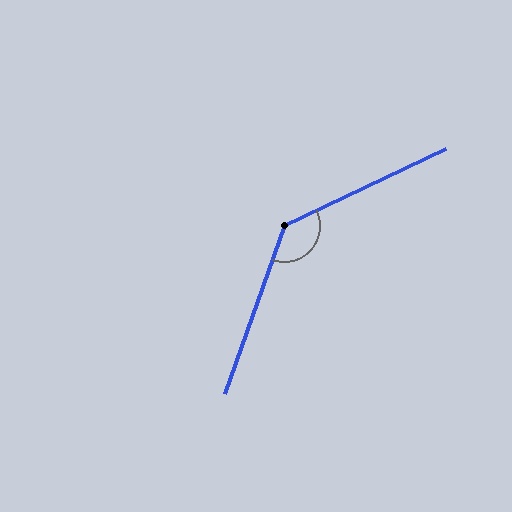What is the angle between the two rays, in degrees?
Approximately 135 degrees.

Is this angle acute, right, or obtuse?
It is obtuse.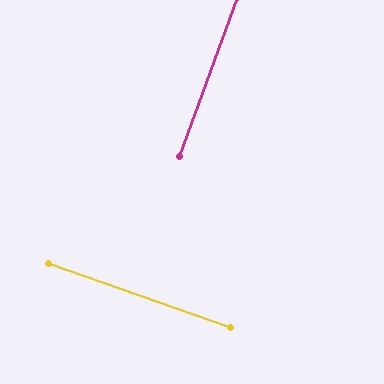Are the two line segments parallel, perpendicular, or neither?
Perpendicular — they meet at approximately 90°.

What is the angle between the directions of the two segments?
Approximately 90 degrees.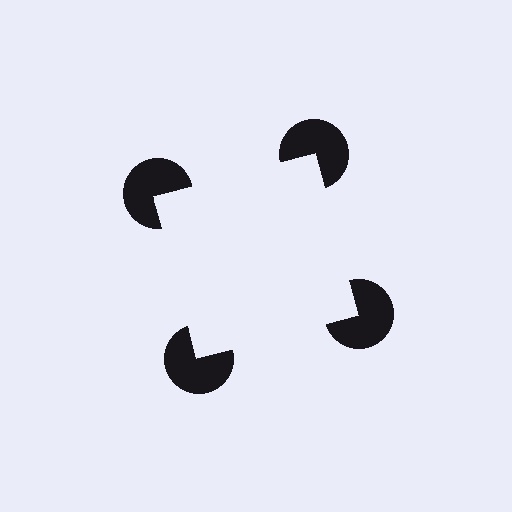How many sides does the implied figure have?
4 sides.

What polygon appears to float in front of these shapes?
An illusory square — its edges are inferred from the aligned wedge cuts in the pac-man discs, not physically drawn.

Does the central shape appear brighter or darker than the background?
It typically appears slightly brighter than the background, even though no actual brightness change is drawn.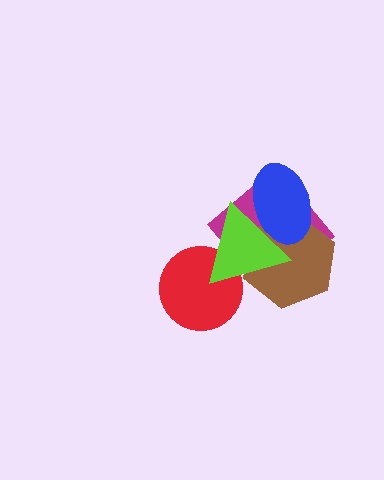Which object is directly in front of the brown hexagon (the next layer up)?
The lime triangle is directly in front of the brown hexagon.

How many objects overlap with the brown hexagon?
3 objects overlap with the brown hexagon.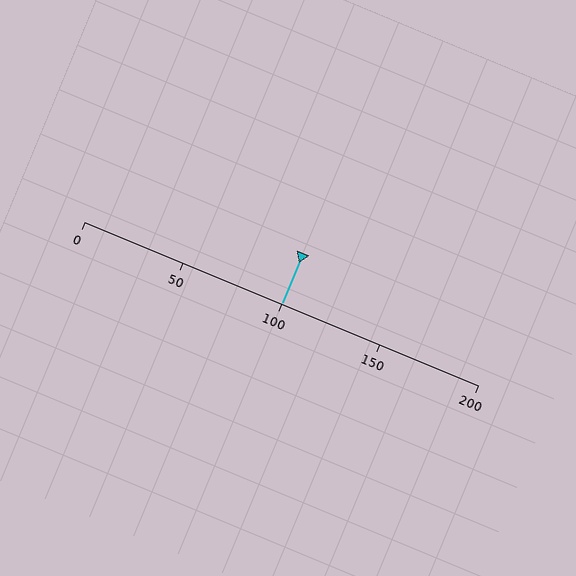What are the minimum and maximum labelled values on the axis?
The axis runs from 0 to 200.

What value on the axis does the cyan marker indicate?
The marker indicates approximately 100.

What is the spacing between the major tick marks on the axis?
The major ticks are spaced 50 apart.